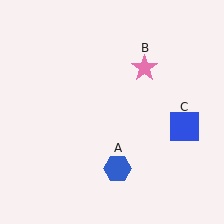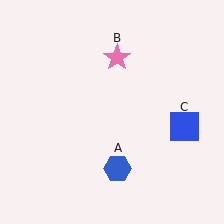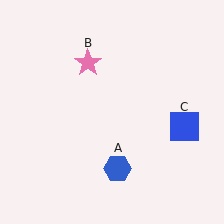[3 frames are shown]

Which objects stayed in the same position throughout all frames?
Blue hexagon (object A) and blue square (object C) remained stationary.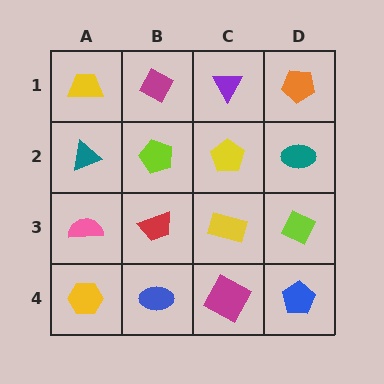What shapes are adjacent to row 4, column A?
A pink semicircle (row 3, column A), a blue ellipse (row 4, column B).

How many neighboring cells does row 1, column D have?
2.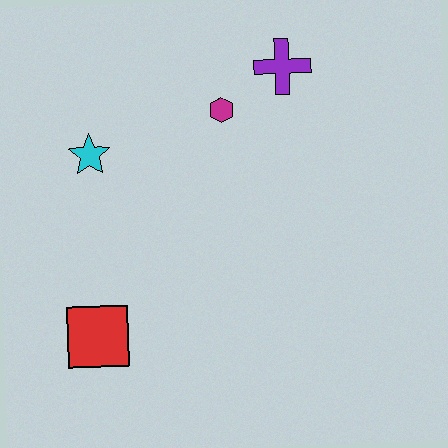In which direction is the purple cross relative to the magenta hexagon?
The purple cross is to the right of the magenta hexagon.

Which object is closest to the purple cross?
The magenta hexagon is closest to the purple cross.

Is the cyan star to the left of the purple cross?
Yes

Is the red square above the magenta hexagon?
No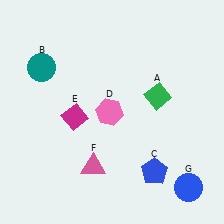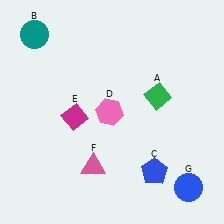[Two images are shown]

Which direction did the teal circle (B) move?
The teal circle (B) moved up.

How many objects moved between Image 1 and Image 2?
1 object moved between the two images.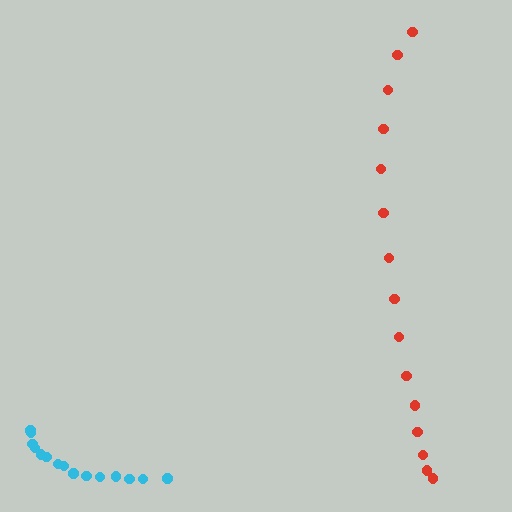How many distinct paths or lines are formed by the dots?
There are 2 distinct paths.